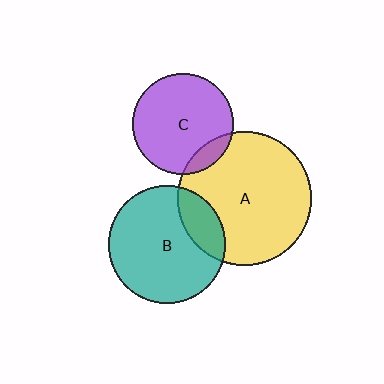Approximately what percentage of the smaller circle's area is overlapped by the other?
Approximately 10%.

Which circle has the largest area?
Circle A (yellow).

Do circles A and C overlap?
Yes.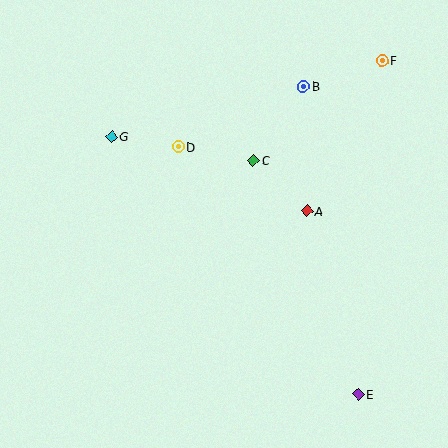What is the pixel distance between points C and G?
The distance between C and G is 143 pixels.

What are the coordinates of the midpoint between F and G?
The midpoint between F and G is at (247, 98).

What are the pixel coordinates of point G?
Point G is at (112, 136).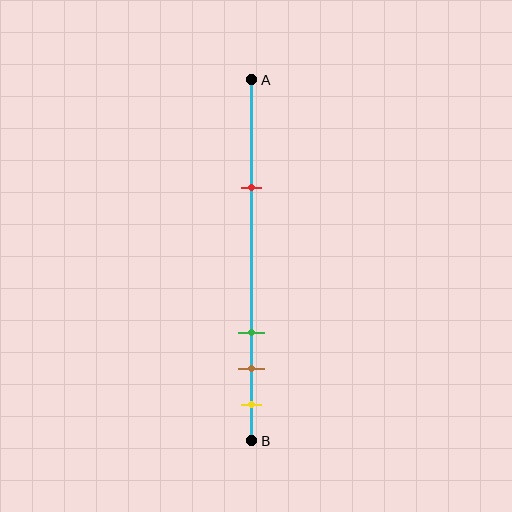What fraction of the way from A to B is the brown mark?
The brown mark is approximately 80% (0.8) of the way from A to B.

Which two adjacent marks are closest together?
The brown and yellow marks are the closest adjacent pair.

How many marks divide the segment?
There are 4 marks dividing the segment.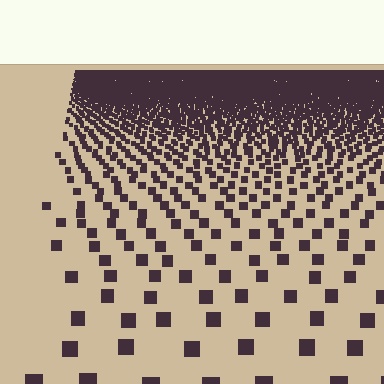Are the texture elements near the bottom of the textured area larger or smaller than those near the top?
Larger. Near the bottom, elements are closer to the viewer and appear at a bigger on-screen size.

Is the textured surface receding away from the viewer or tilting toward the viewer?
The surface is receding away from the viewer. Texture elements get smaller and denser toward the top.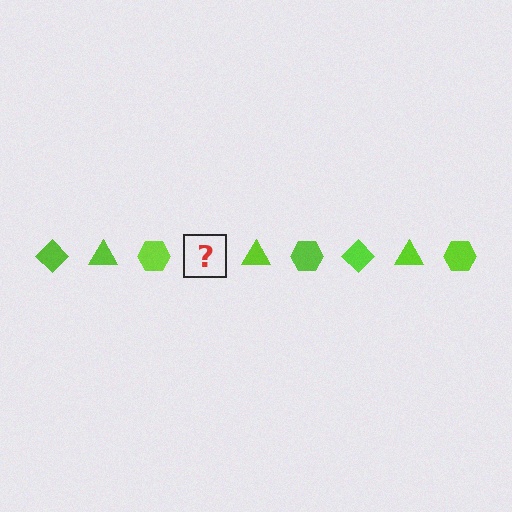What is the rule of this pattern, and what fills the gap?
The rule is that the pattern cycles through diamond, triangle, hexagon shapes in lime. The gap should be filled with a lime diamond.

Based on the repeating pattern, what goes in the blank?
The blank should be a lime diamond.